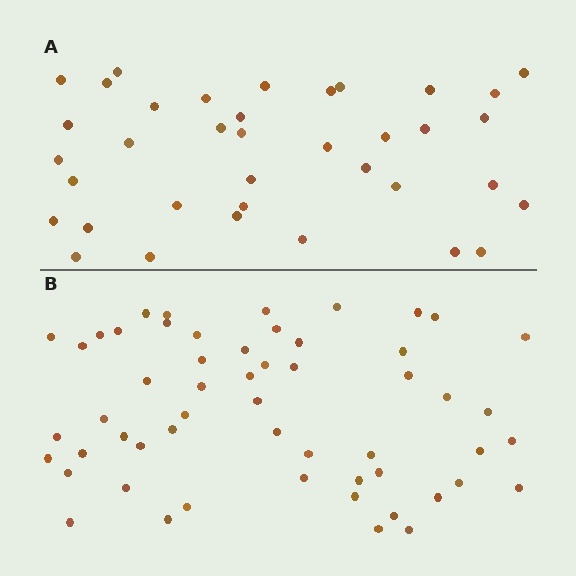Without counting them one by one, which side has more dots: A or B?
Region B (the bottom region) has more dots.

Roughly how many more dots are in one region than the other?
Region B has approximately 20 more dots than region A.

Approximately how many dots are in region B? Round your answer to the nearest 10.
About 60 dots. (The exact count is 55, which rounds to 60.)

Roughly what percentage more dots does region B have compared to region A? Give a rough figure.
About 50% more.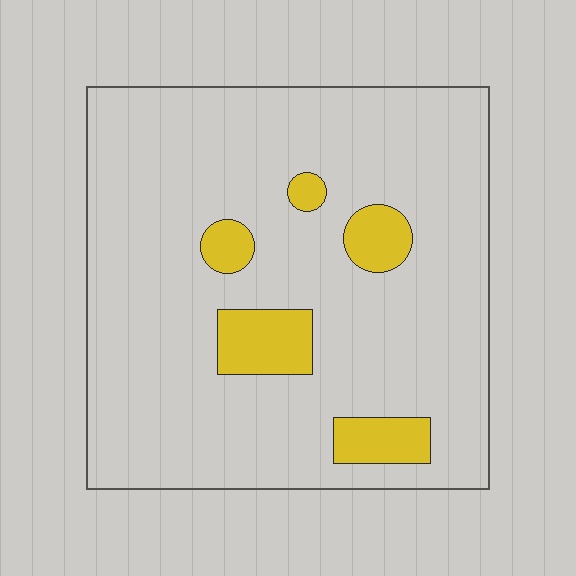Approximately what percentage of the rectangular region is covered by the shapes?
Approximately 10%.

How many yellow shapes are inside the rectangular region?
5.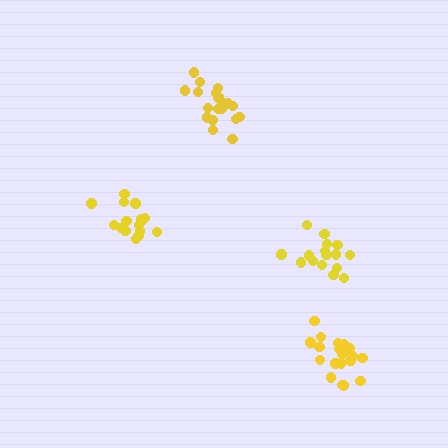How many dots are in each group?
Group 1: 19 dots, Group 2: 20 dots, Group 3: 17 dots, Group 4: 16 dots (72 total).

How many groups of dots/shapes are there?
There are 4 groups.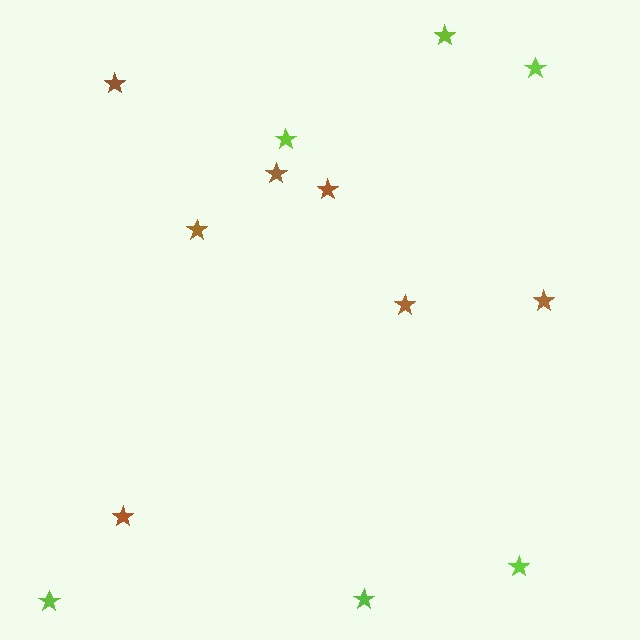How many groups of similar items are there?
There are 2 groups: one group of brown stars (7) and one group of lime stars (6).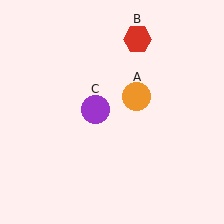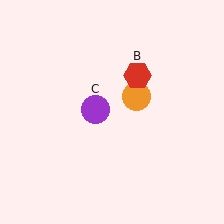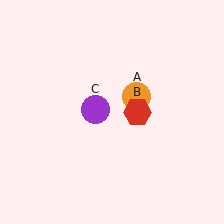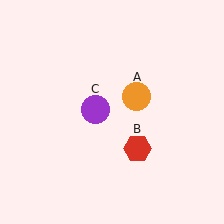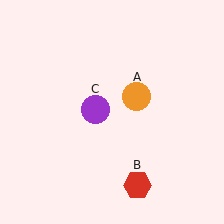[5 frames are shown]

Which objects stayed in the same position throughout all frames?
Orange circle (object A) and purple circle (object C) remained stationary.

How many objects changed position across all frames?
1 object changed position: red hexagon (object B).